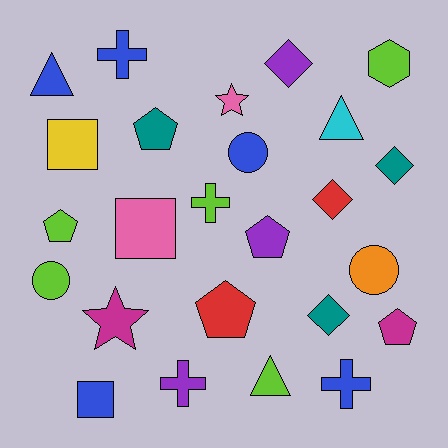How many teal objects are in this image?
There are 3 teal objects.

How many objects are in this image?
There are 25 objects.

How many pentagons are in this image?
There are 5 pentagons.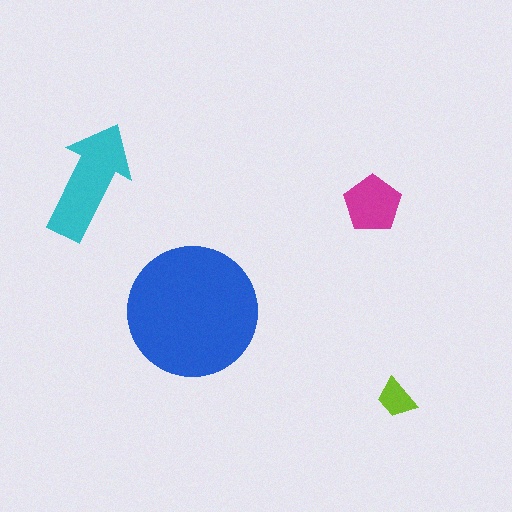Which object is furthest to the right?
The lime trapezoid is rightmost.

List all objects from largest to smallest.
The blue circle, the cyan arrow, the magenta pentagon, the lime trapezoid.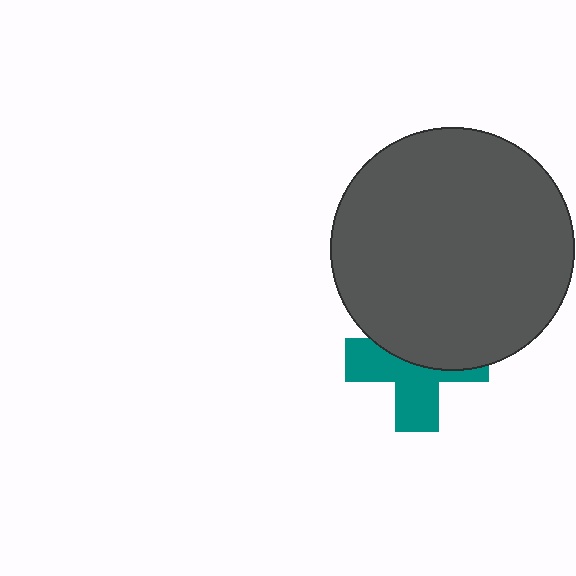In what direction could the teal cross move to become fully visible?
The teal cross could move down. That would shift it out from behind the dark gray circle entirely.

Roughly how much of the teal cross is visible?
About half of it is visible (roughly 51%).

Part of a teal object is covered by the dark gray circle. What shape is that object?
It is a cross.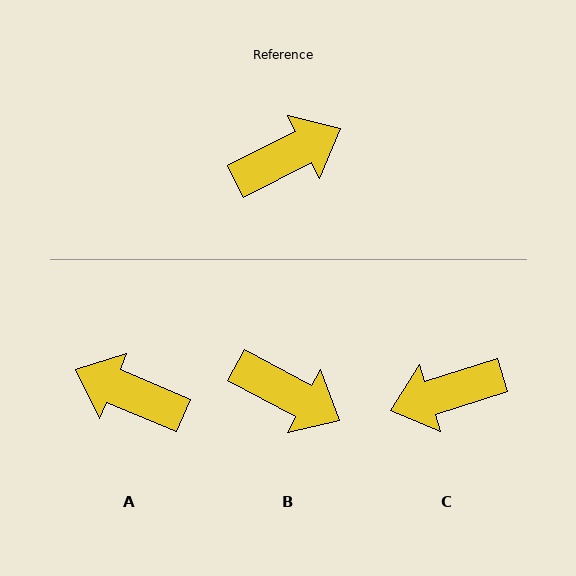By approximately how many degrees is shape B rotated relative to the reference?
Approximately 55 degrees clockwise.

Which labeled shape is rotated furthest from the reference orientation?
C, about 171 degrees away.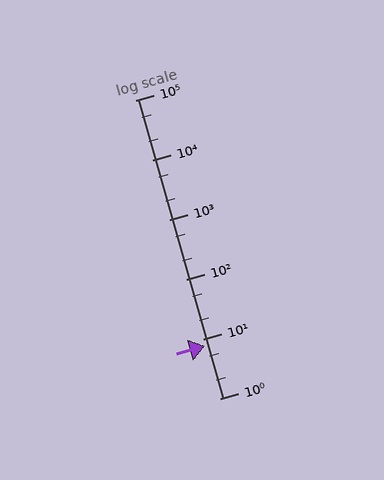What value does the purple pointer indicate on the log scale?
The pointer indicates approximately 7.7.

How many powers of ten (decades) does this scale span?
The scale spans 5 decades, from 1 to 100000.